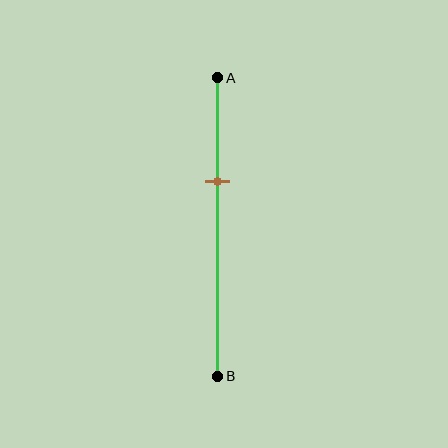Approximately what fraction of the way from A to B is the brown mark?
The brown mark is approximately 35% of the way from A to B.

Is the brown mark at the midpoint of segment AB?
No, the mark is at about 35% from A, not at the 50% midpoint.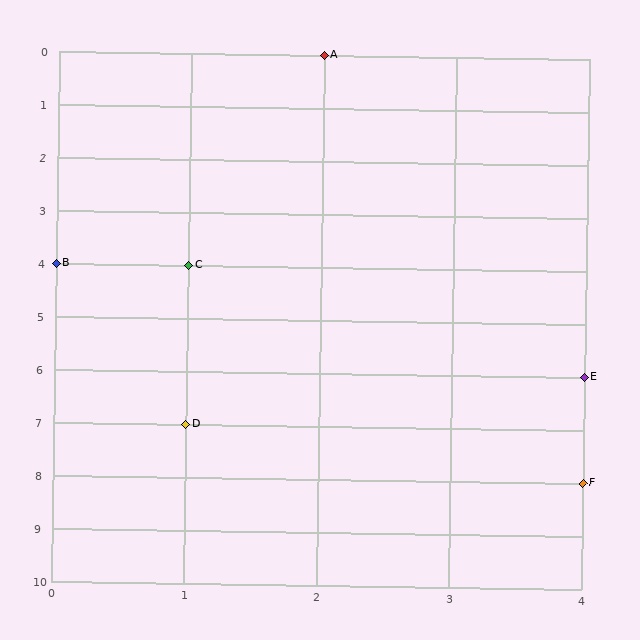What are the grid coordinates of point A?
Point A is at grid coordinates (2, 0).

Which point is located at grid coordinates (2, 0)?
Point A is at (2, 0).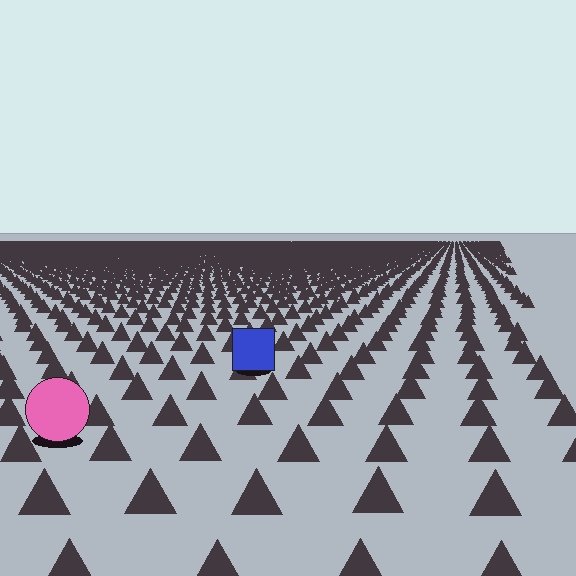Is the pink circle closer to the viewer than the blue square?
Yes. The pink circle is closer — you can tell from the texture gradient: the ground texture is coarser near it.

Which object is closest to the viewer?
The pink circle is closest. The texture marks near it are larger and more spread out.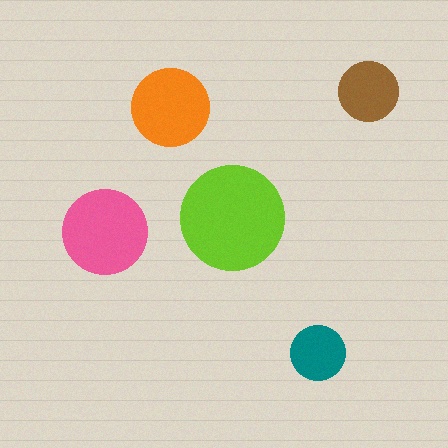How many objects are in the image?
There are 5 objects in the image.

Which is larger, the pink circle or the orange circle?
The pink one.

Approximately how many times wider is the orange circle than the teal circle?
About 1.5 times wider.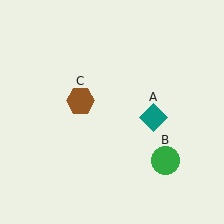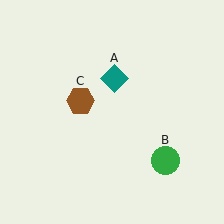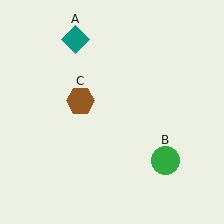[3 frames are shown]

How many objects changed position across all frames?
1 object changed position: teal diamond (object A).